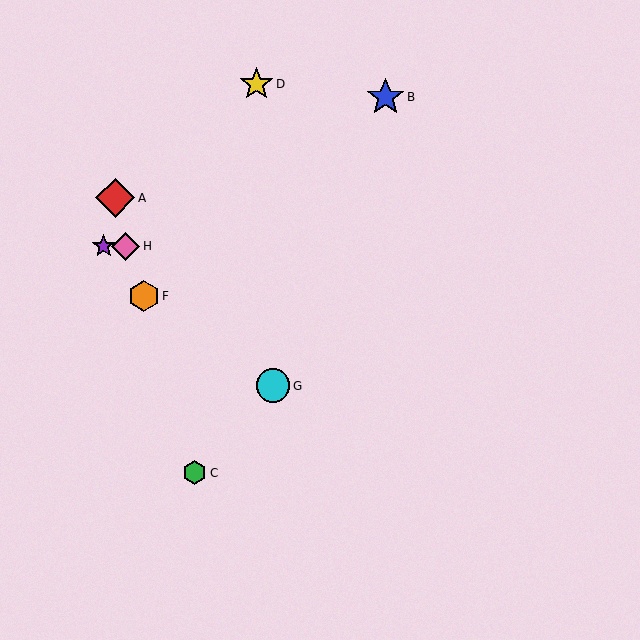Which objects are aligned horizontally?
Objects E, H are aligned horizontally.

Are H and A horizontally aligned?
No, H is at y≈246 and A is at y≈198.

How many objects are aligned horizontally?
2 objects (E, H) are aligned horizontally.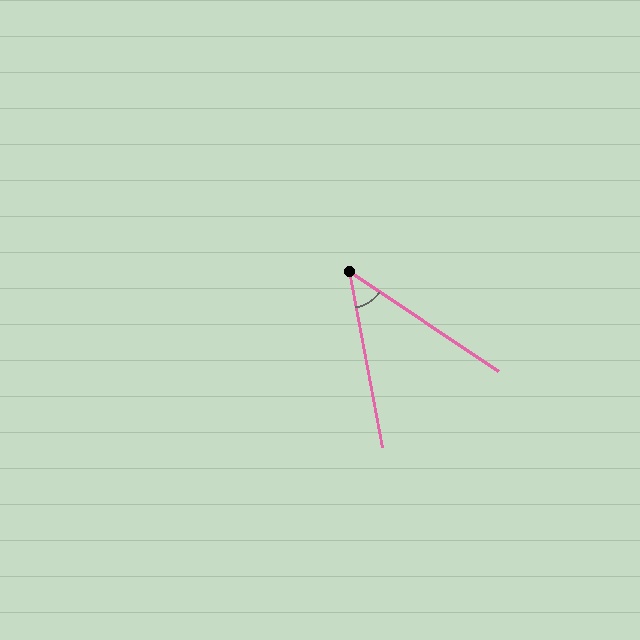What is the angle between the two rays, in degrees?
Approximately 46 degrees.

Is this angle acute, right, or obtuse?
It is acute.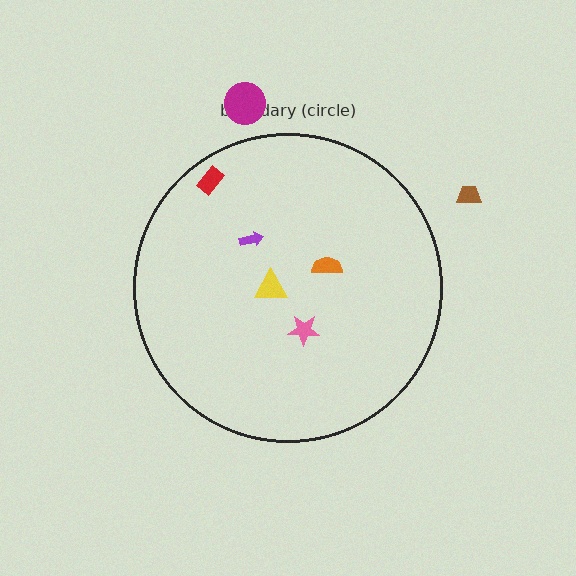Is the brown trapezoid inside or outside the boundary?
Outside.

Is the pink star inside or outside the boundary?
Inside.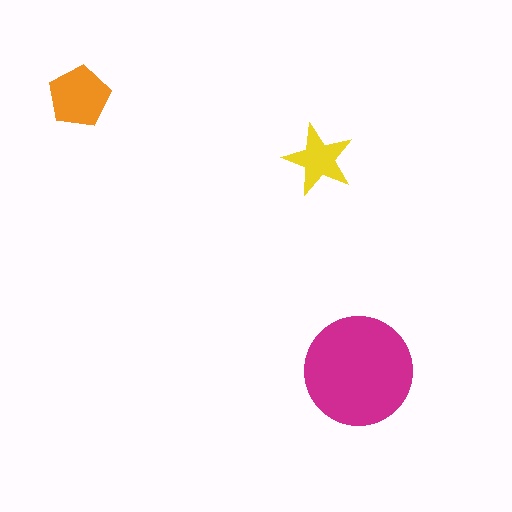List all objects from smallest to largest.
The yellow star, the orange pentagon, the magenta circle.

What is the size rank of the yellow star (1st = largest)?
3rd.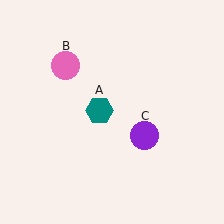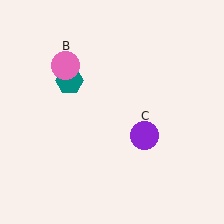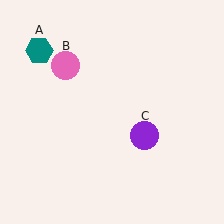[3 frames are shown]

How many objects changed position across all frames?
1 object changed position: teal hexagon (object A).